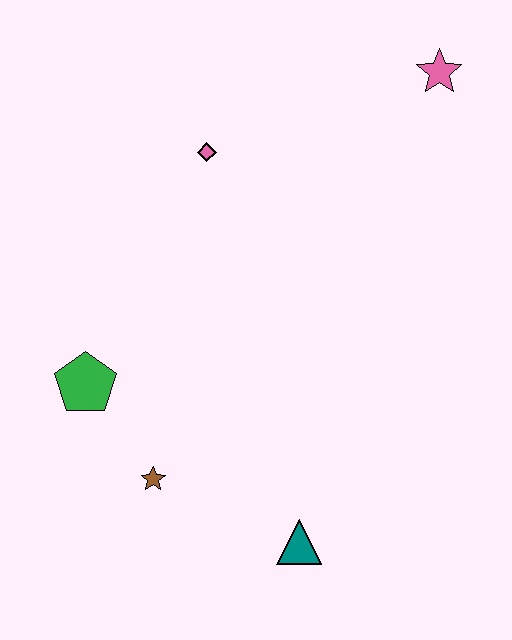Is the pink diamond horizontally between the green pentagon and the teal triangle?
Yes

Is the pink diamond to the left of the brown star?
No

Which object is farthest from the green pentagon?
The pink star is farthest from the green pentagon.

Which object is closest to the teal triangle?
The brown star is closest to the teal triangle.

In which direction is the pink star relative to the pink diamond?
The pink star is to the right of the pink diamond.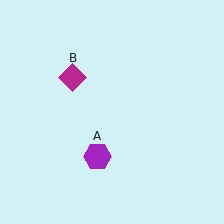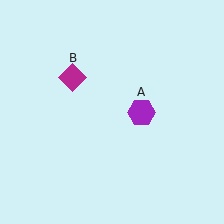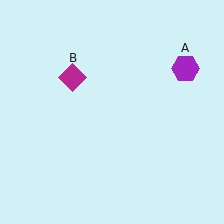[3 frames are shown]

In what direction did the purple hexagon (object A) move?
The purple hexagon (object A) moved up and to the right.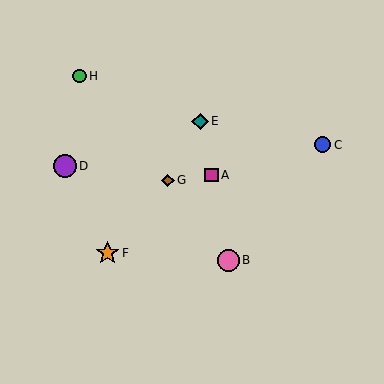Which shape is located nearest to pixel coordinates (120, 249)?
The orange star (labeled F) at (108, 253) is nearest to that location.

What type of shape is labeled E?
Shape E is a teal diamond.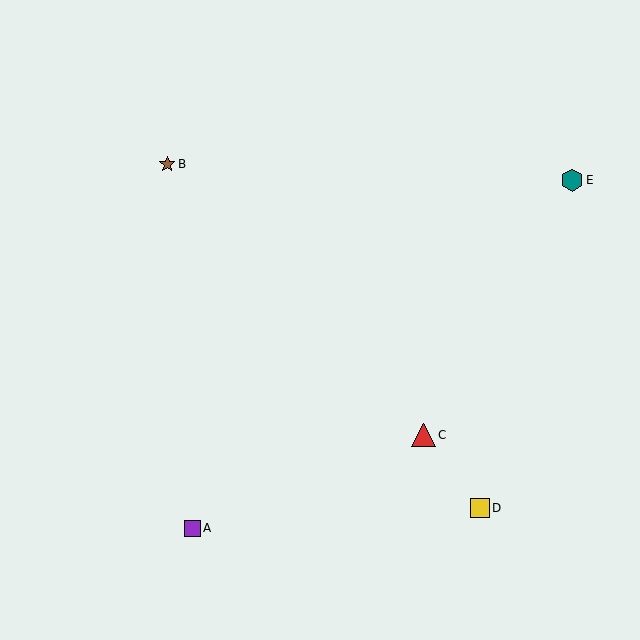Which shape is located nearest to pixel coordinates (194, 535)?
The purple square (labeled A) at (192, 528) is nearest to that location.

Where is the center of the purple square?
The center of the purple square is at (192, 528).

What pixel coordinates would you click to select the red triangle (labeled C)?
Click at (423, 435) to select the red triangle C.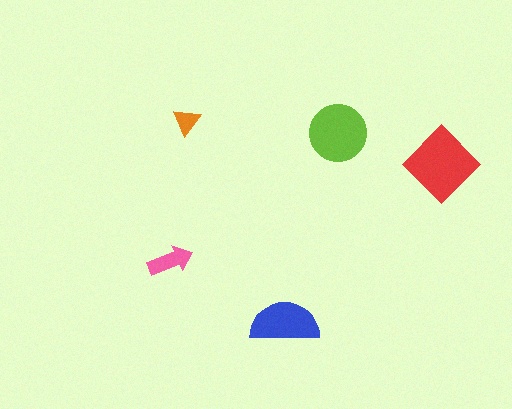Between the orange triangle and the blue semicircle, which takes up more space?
The blue semicircle.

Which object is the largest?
The red diamond.